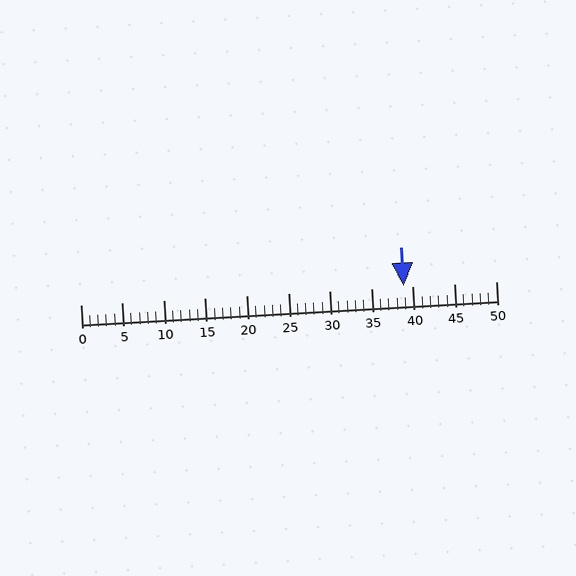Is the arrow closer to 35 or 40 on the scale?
The arrow is closer to 40.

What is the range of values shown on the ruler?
The ruler shows values from 0 to 50.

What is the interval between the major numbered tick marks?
The major tick marks are spaced 5 units apart.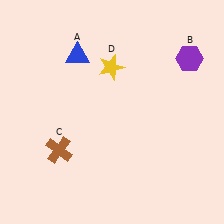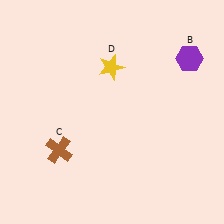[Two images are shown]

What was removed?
The blue triangle (A) was removed in Image 2.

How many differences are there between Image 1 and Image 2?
There is 1 difference between the two images.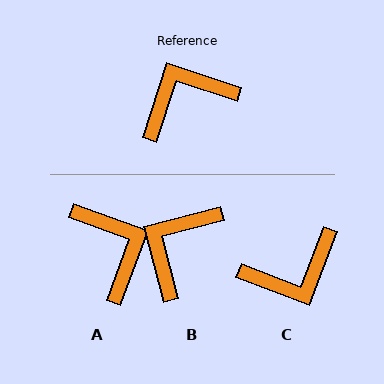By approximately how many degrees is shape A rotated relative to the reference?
Approximately 92 degrees clockwise.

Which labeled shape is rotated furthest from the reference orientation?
C, about 177 degrees away.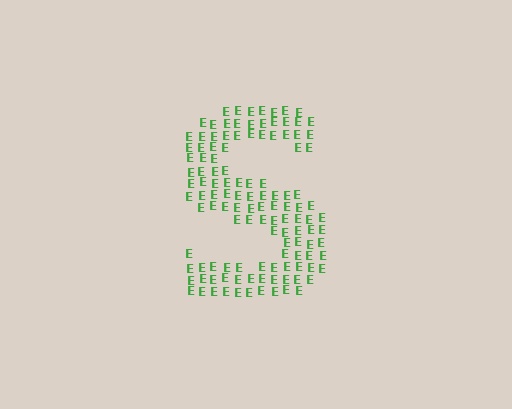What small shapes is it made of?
It is made of small letter E's.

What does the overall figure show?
The overall figure shows the letter S.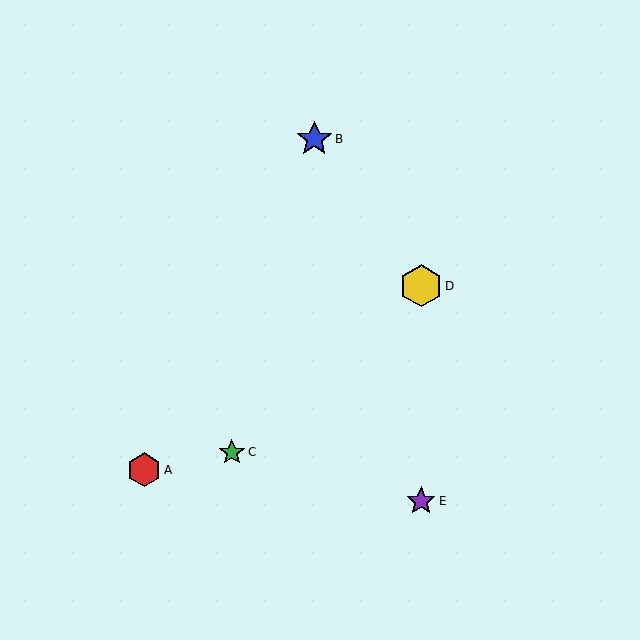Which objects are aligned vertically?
Objects D, E are aligned vertically.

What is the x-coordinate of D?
Object D is at x≈421.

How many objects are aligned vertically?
2 objects (D, E) are aligned vertically.